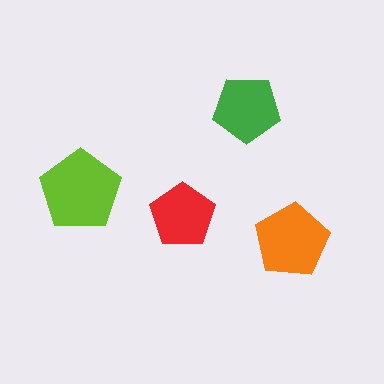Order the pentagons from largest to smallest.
the lime one, the orange one, the green one, the red one.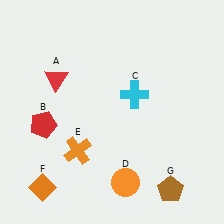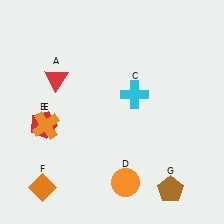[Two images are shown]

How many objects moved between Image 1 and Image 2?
1 object moved between the two images.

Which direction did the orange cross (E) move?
The orange cross (E) moved left.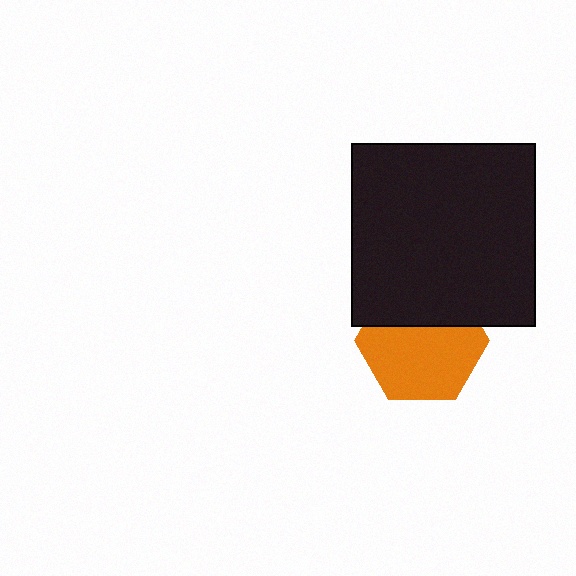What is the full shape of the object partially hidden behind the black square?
The partially hidden object is an orange hexagon.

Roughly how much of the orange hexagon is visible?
About half of it is visible (roughly 64%).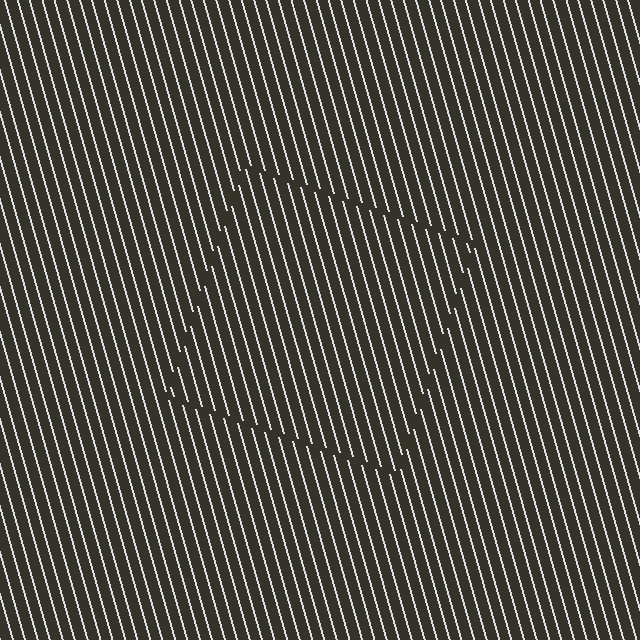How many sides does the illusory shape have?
4 sides — the line-ends trace a square.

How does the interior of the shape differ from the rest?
The interior of the shape contains the same grating, shifted by half a period — the contour is defined by the phase discontinuity where line-ends from the inner and outer gratings abut.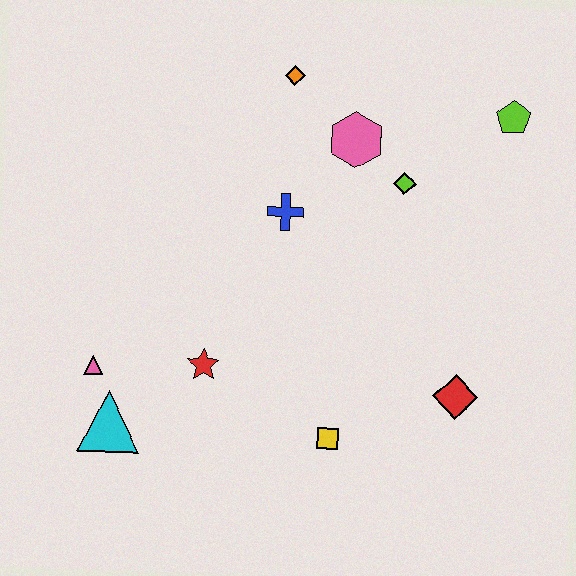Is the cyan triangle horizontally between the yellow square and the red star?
No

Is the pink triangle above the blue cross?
No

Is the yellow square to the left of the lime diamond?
Yes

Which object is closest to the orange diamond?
The pink hexagon is closest to the orange diamond.